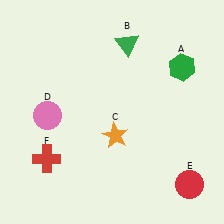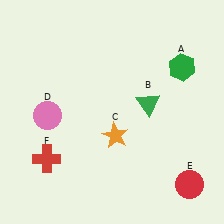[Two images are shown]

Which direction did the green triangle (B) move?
The green triangle (B) moved down.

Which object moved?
The green triangle (B) moved down.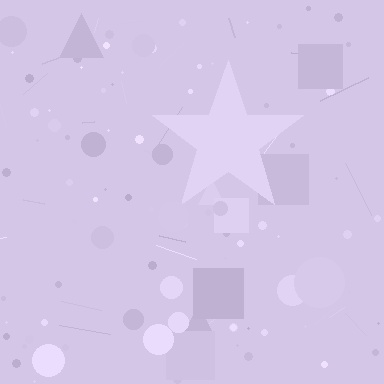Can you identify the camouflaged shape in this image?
The camouflaged shape is a star.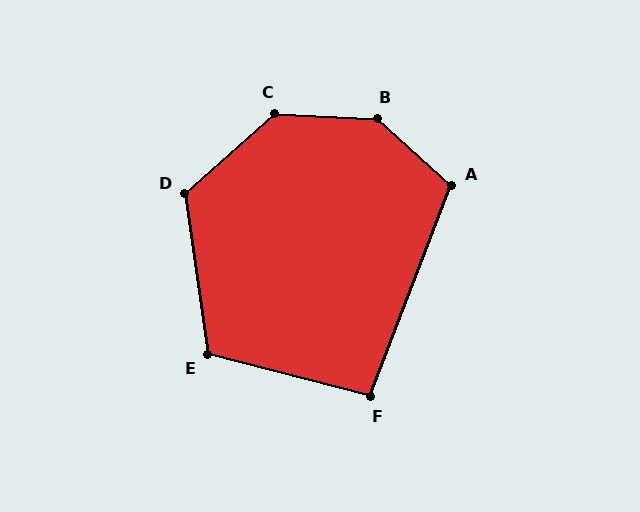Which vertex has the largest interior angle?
B, at approximately 140 degrees.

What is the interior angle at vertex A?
Approximately 111 degrees (obtuse).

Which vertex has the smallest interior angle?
F, at approximately 96 degrees.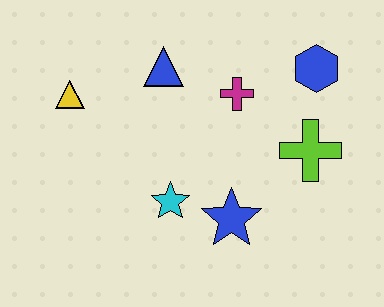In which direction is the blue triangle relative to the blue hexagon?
The blue triangle is to the left of the blue hexagon.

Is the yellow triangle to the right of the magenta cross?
No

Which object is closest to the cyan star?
The blue star is closest to the cyan star.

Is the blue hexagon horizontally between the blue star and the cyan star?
No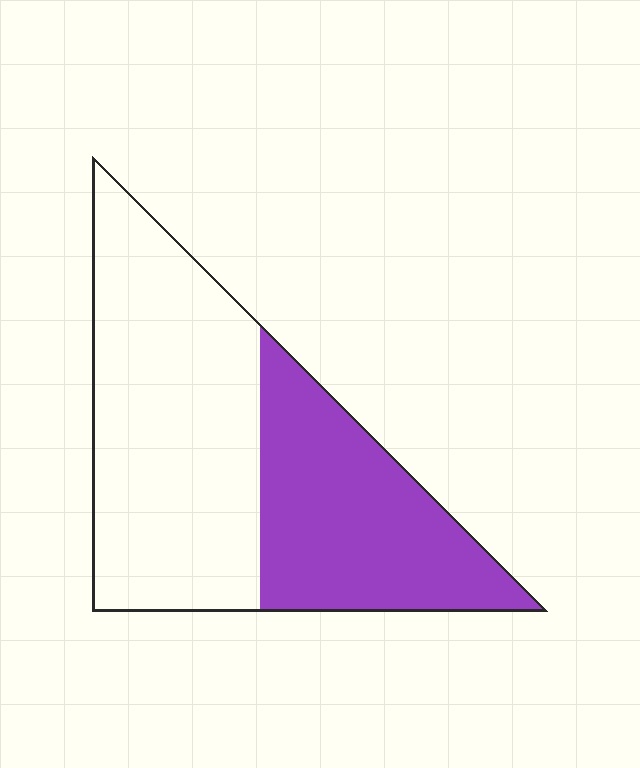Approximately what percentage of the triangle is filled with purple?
Approximately 40%.